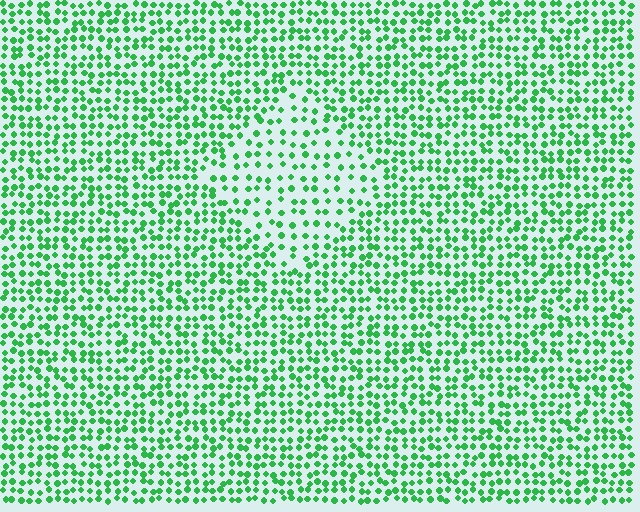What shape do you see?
I see a diamond.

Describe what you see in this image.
The image contains small green elements arranged at two different densities. A diamond-shaped region is visible where the elements are less densely packed than the surrounding area.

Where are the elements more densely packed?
The elements are more densely packed outside the diamond boundary.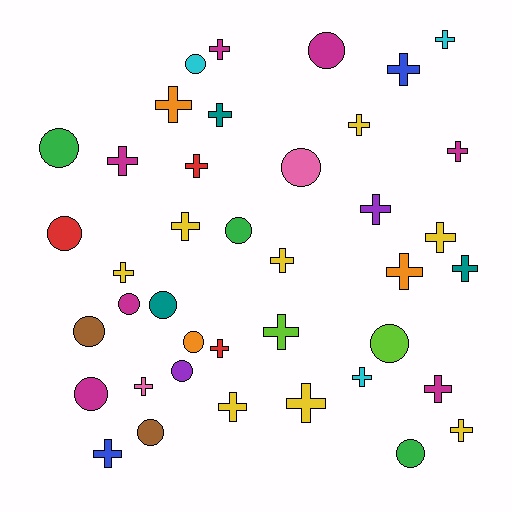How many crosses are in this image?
There are 25 crosses.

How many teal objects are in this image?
There are 3 teal objects.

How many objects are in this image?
There are 40 objects.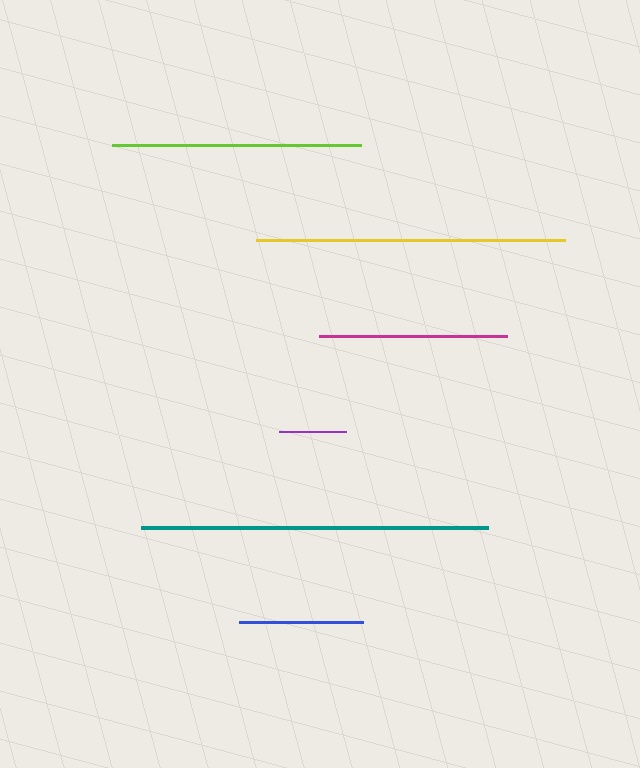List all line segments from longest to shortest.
From longest to shortest: teal, yellow, lime, magenta, blue, purple.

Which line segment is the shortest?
The purple line is the shortest at approximately 67 pixels.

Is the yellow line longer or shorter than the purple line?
The yellow line is longer than the purple line.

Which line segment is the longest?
The teal line is the longest at approximately 347 pixels.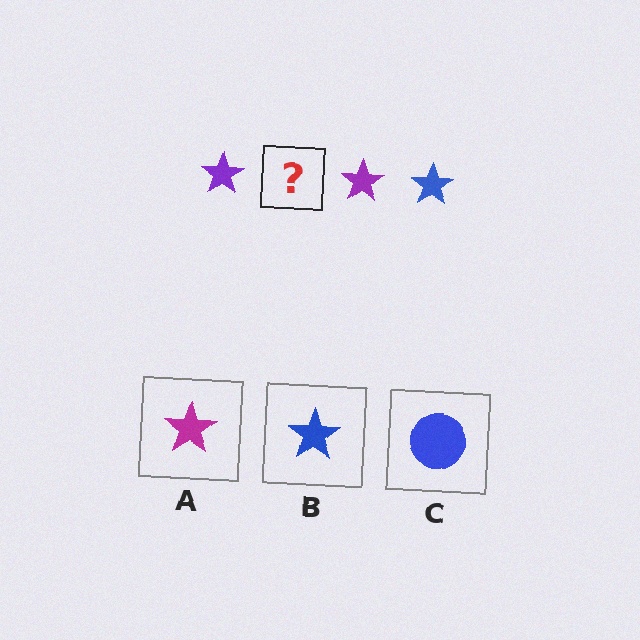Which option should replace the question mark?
Option B.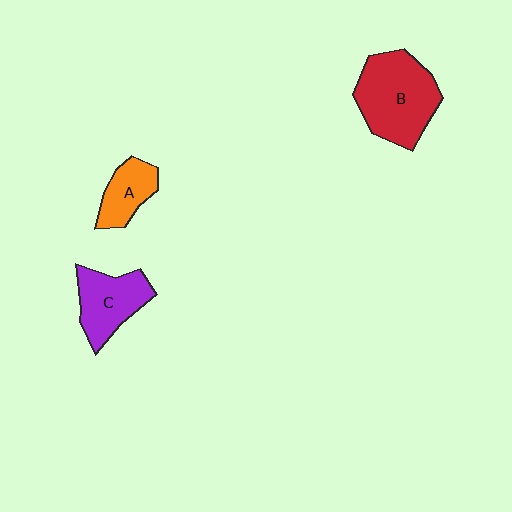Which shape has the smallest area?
Shape A (orange).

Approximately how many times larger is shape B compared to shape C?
Approximately 1.5 times.